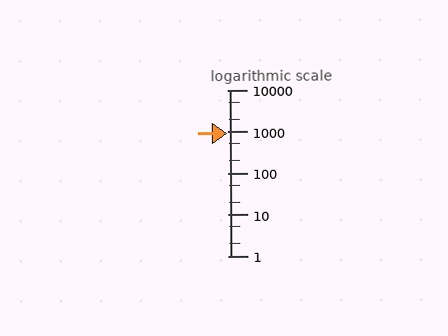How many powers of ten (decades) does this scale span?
The scale spans 4 decades, from 1 to 10000.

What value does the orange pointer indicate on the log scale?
The pointer indicates approximately 920.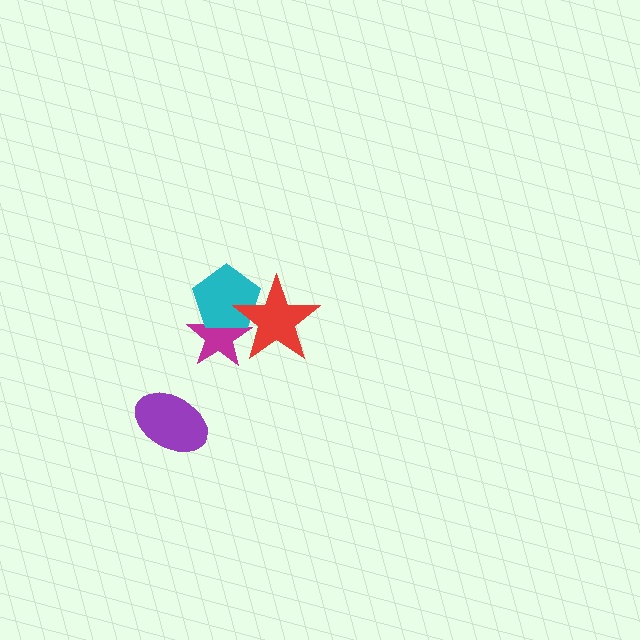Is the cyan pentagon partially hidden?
Yes, it is partially covered by another shape.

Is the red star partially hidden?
No, no other shape covers it.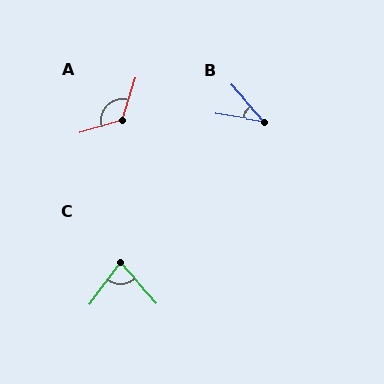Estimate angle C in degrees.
Approximately 79 degrees.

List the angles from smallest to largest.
B (40°), C (79°), A (124°).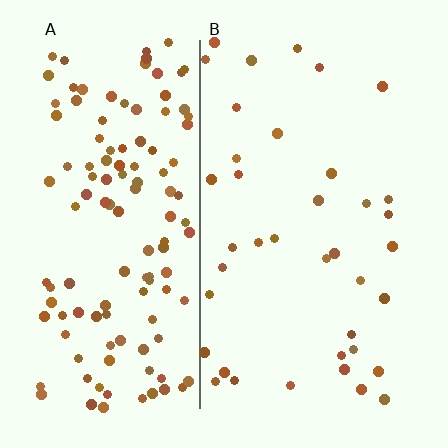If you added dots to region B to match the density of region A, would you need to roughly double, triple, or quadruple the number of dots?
Approximately triple.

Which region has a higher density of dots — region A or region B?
A (the left).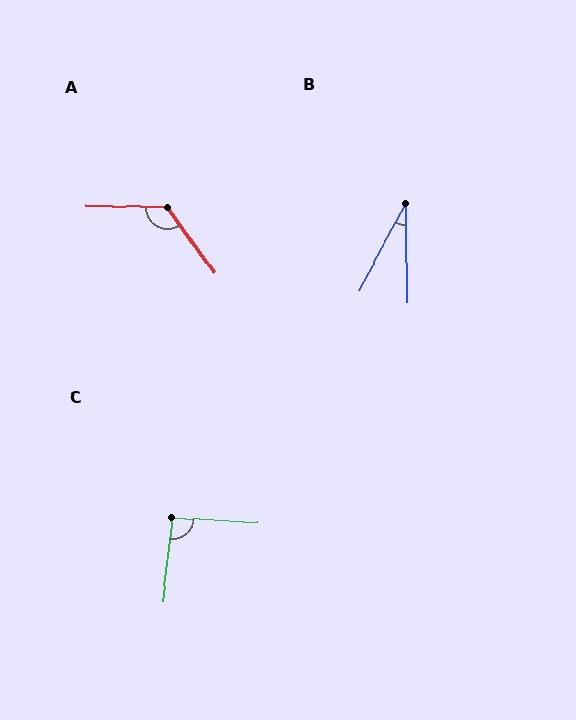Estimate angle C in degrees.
Approximately 93 degrees.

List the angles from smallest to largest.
B (29°), C (93°), A (127°).